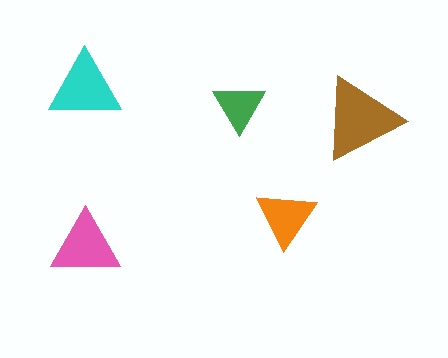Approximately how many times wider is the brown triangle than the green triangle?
About 1.5 times wider.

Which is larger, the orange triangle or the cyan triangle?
The cyan one.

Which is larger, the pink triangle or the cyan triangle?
The cyan one.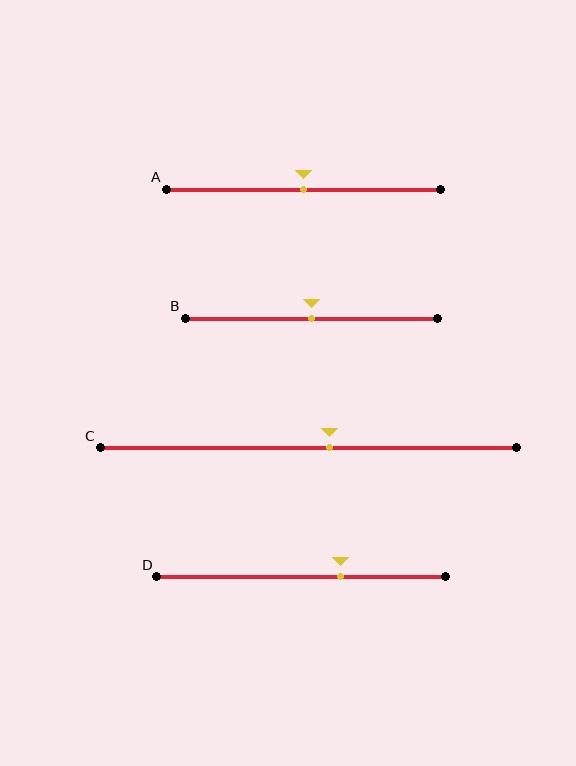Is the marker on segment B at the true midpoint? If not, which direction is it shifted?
Yes, the marker on segment B is at the true midpoint.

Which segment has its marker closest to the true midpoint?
Segment A has its marker closest to the true midpoint.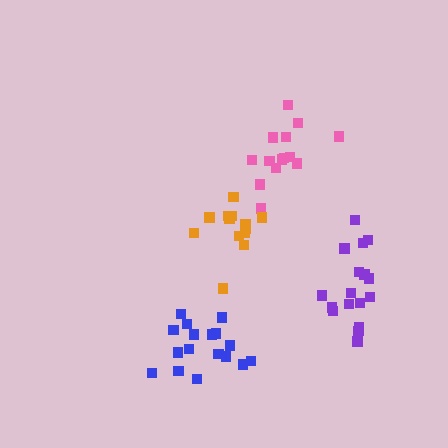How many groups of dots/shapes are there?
There are 4 groups.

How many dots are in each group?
Group 1: 14 dots, Group 2: 17 dots, Group 3: 17 dots, Group 4: 13 dots (61 total).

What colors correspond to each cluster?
The clusters are colored: pink, purple, blue, orange.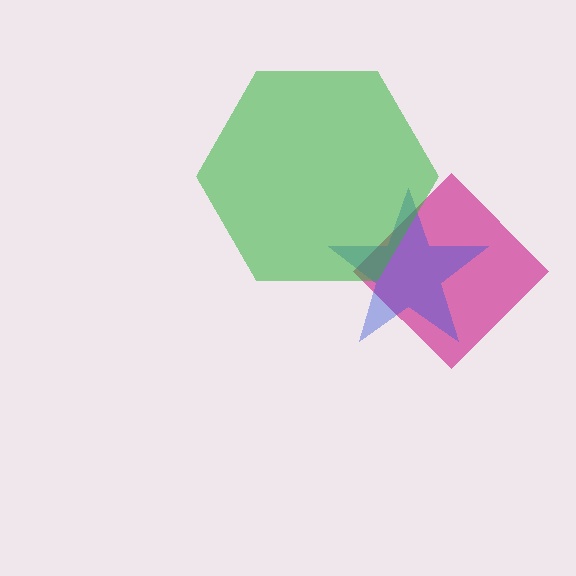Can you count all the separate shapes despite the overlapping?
Yes, there are 3 separate shapes.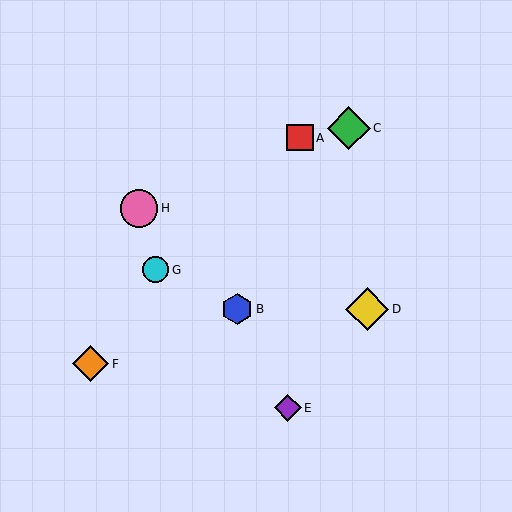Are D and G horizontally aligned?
No, D is at y≈309 and G is at y≈270.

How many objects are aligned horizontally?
2 objects (B, D) are aligned horizontally.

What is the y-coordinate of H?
Object H is at y≈208.